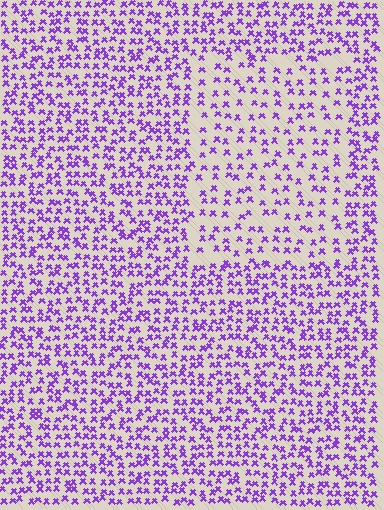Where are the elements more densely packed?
The elements are more densely packed outside the rectangle boundary.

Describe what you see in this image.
The image contains small purple elements arranged at two different densities. A rectangle-shaped region is visible where the elements are less densely packed than the surrounding area.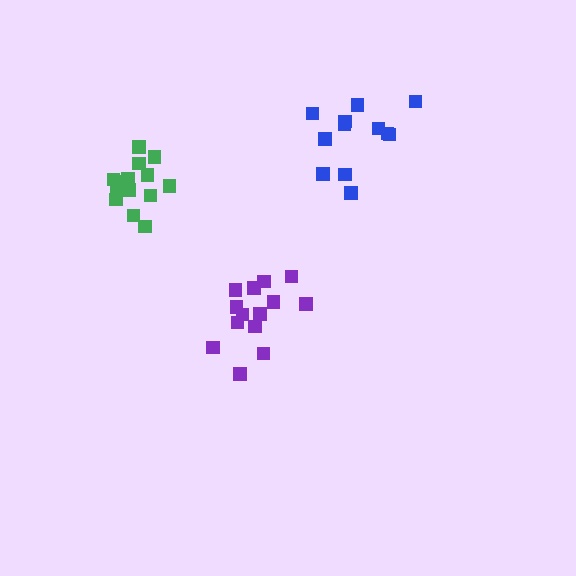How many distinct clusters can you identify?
There are 3 distinct clusters.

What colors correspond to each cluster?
The clusters are colored: purple, blue, green.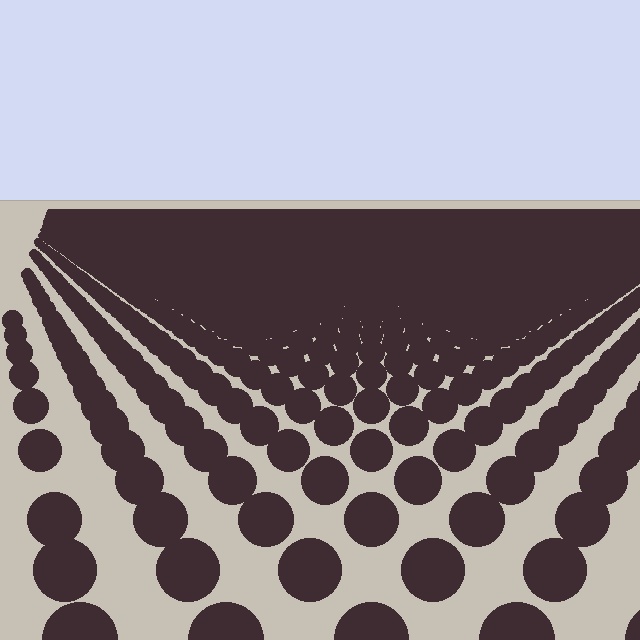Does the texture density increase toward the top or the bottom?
Density increases toward the top.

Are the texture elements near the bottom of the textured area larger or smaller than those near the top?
Larger. Near the bottom, elements are closer to the viewer and appear at a bigger on-screen size.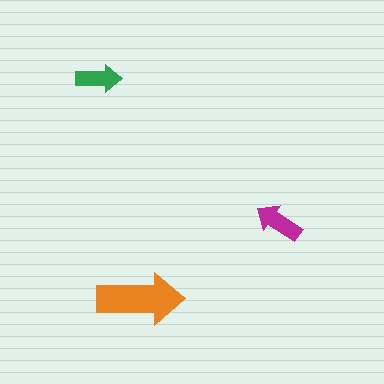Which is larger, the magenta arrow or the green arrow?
The magenta one.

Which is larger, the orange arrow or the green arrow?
The orange one.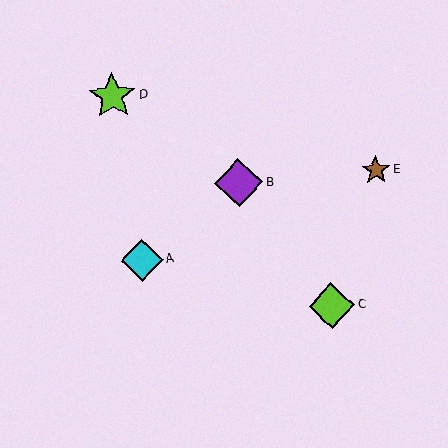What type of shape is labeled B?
Shape B is a purple diamond.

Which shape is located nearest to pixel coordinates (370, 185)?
The brown star (labeled E) at (376, 170) is nearest to that location.